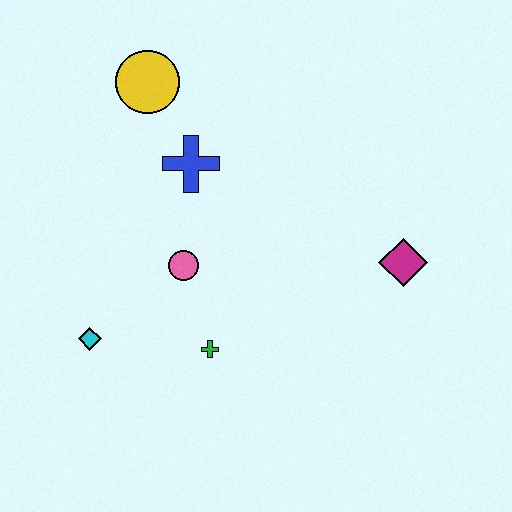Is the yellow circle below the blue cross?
No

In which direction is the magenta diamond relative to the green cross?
The magenta diamond is to the right of the green cross.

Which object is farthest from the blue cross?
The magenta diamond is farthest from the blue cross.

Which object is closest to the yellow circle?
The blue cross is closest to the yellow circle.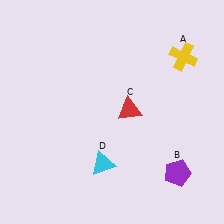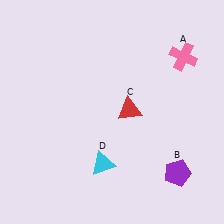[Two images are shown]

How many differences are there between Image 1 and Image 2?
There is 1 difference between the two images.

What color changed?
The cross (A) changed from yellow in Image 1 to pink in Image 2.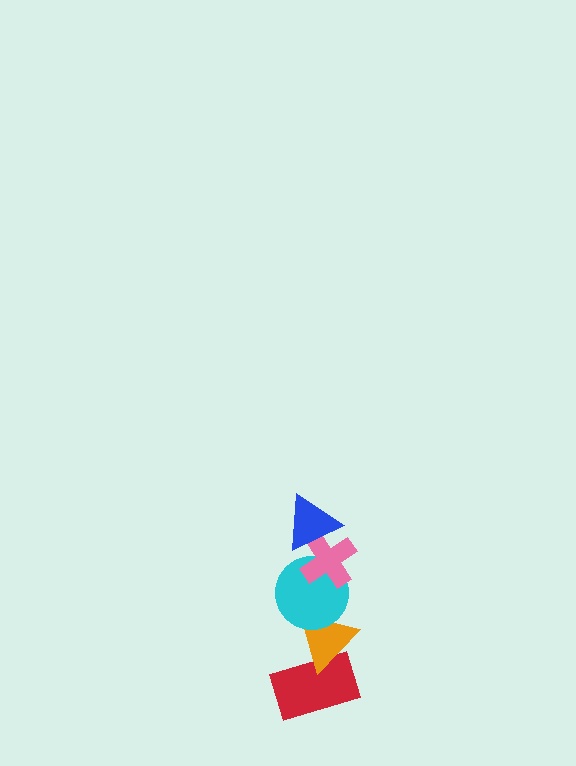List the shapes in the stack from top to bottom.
From top to bottom: the blue triangle, the pink cross, the cyan circle, the orange triangle, the red rectangle.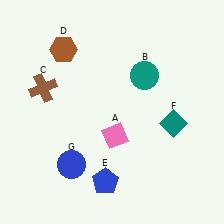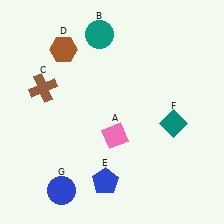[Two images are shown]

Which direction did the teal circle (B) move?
The teal circle (B) moved left.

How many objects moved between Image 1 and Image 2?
2 objects moved between the two images.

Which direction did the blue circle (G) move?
The blue circle (G) moved down.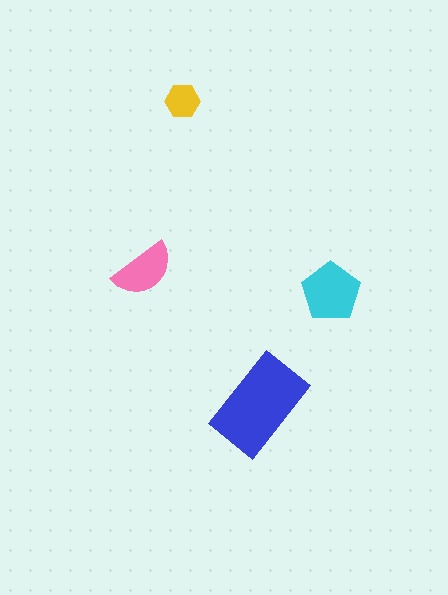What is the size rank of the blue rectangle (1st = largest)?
1st.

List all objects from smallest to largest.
The yellow hexagon, the pink semicircle, the cyan pentagon, the blue rectangle.